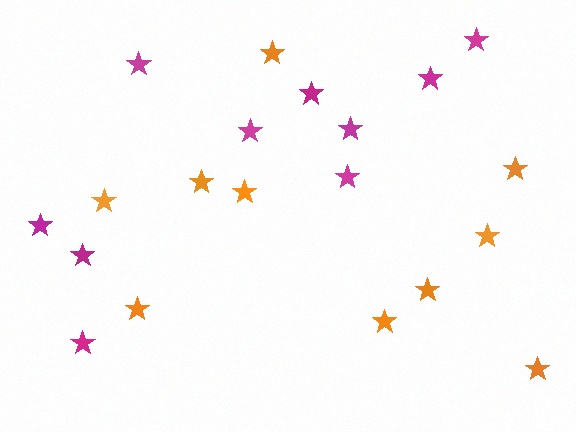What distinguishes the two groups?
There are 2 groups: one group of magenta stars (10) and one group of orange stars (10).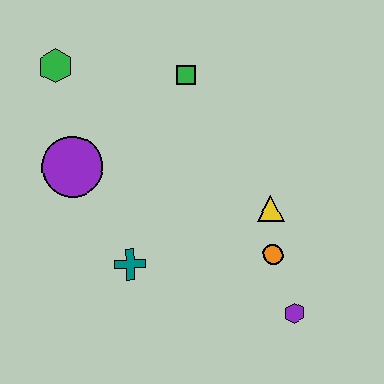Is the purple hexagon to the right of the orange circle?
Yes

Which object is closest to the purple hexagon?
The orange circle is closest to the purple hexagon.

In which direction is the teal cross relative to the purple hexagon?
The teal cross is to the left of the purple hexagon.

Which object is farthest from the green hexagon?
The purple hexagon is farthest from the green hexagon.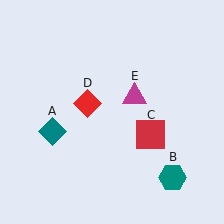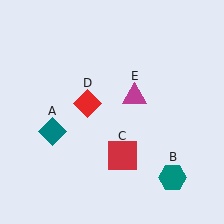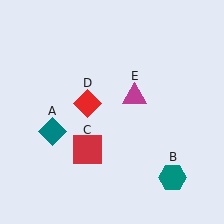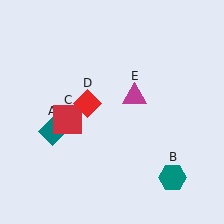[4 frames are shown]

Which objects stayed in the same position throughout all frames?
Teal diamond (object A) and teal hexagon (object B) and red diamond (object D) and magenta triangle (object E) remained stationary.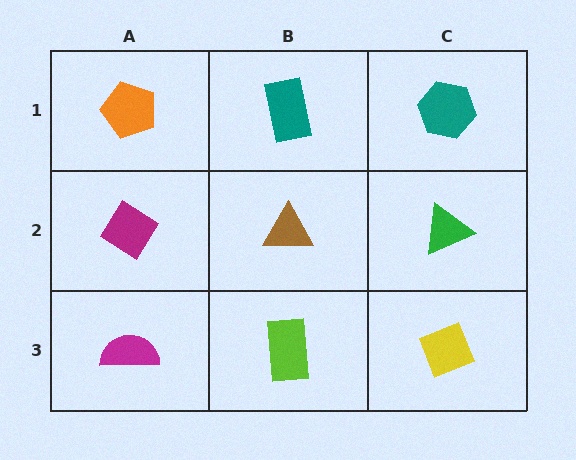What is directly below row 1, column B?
A brown triangle.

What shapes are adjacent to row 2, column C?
A teal hexagon (row 1, column C), a yellow diamond (row 3, column C), a brown triangle (row 2, column B).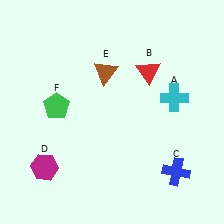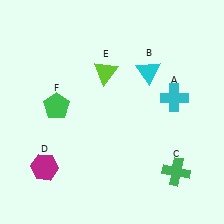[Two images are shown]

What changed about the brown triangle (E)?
In Image 1, E is brown. In Image 2, it changed to lime.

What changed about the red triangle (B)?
In Image 1, B is red. In Image 2, it changed to cyan.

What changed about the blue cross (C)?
In Image 1, C is blue. In Image 2, it changed to green.